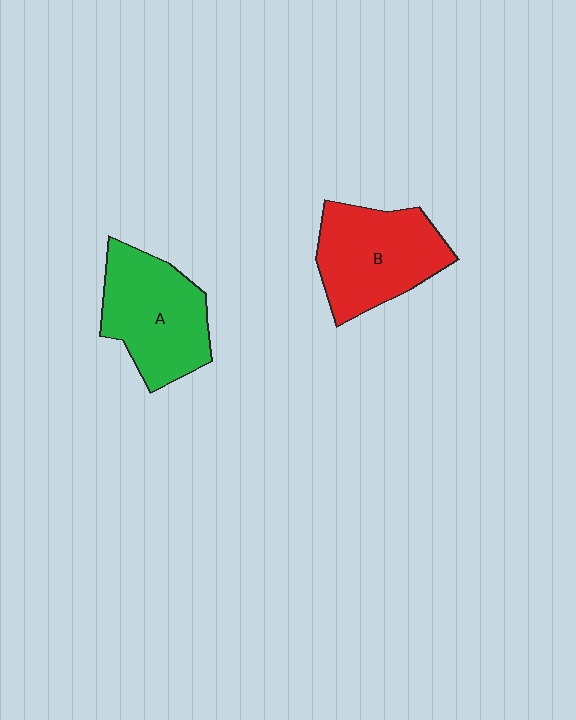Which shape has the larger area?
Shape A (green).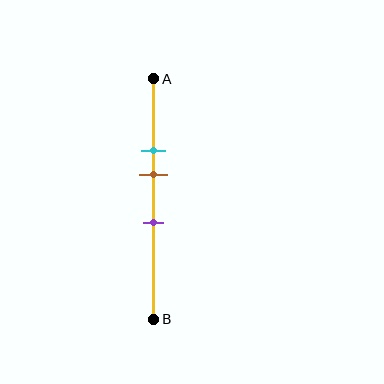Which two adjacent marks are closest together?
The cyan and brown marks are the closest adjacent pair.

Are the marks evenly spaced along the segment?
Yes, the marks are approximately evenly spaced.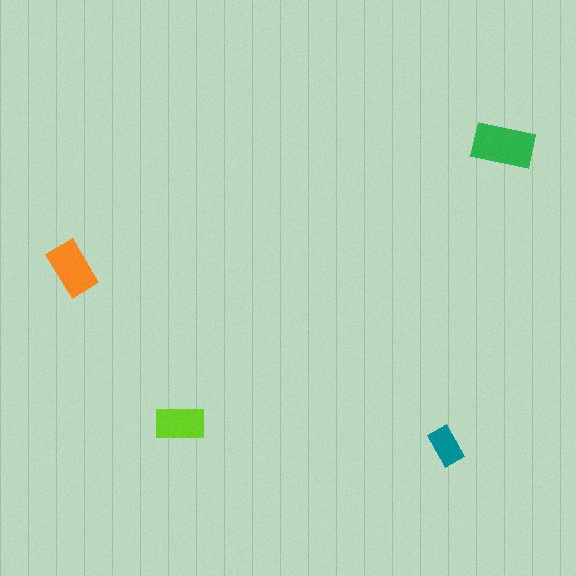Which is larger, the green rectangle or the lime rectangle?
The green one.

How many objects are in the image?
There are 4 objects in the image.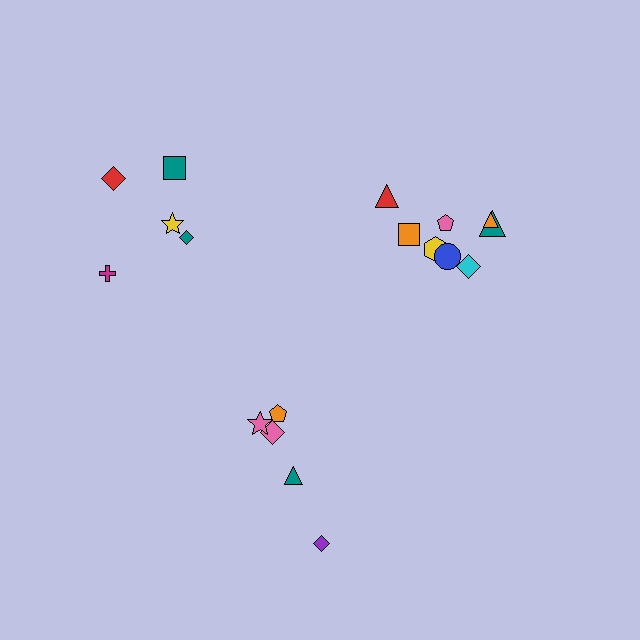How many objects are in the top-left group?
There are 5 objects.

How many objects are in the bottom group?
There are 5 objects.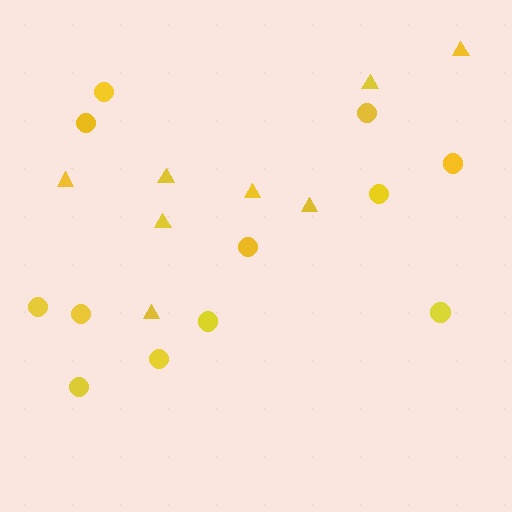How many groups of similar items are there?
There are 2 groups: one group of triangles (8) and one group of circles (12).